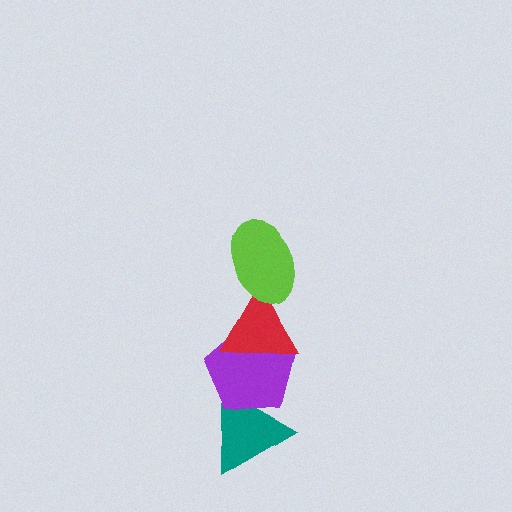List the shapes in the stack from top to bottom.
From top to bottom: the lime ellipse, the red triangle, the purple pentagon, the teal triangle.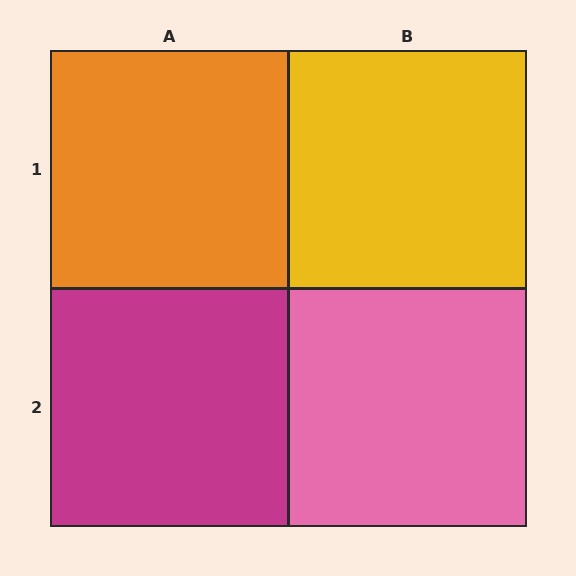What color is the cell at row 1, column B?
Yellow.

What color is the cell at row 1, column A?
Orange.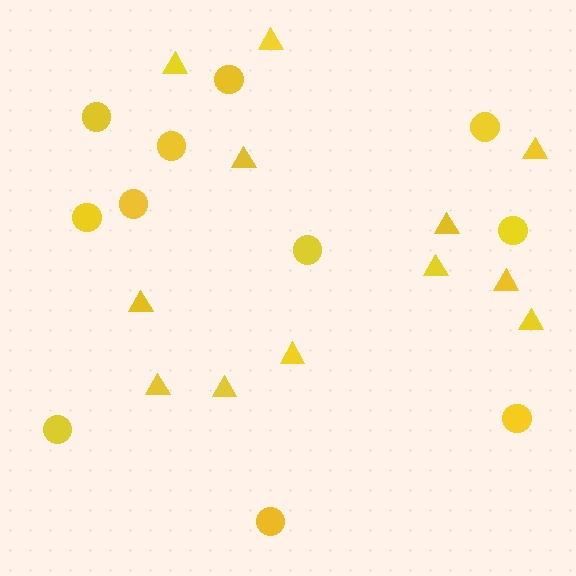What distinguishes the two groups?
There are 2 groups: one group of triangles (12) and one group of circles (11).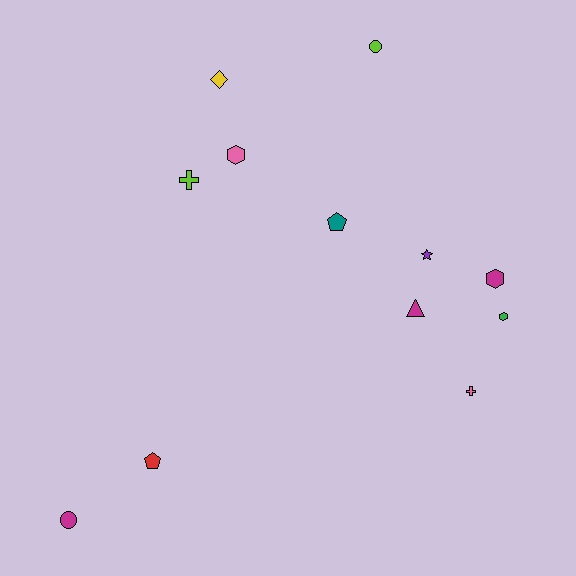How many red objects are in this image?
There is 1 red object.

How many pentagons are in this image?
There are 2 pentagons.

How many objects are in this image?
There are 12 objects.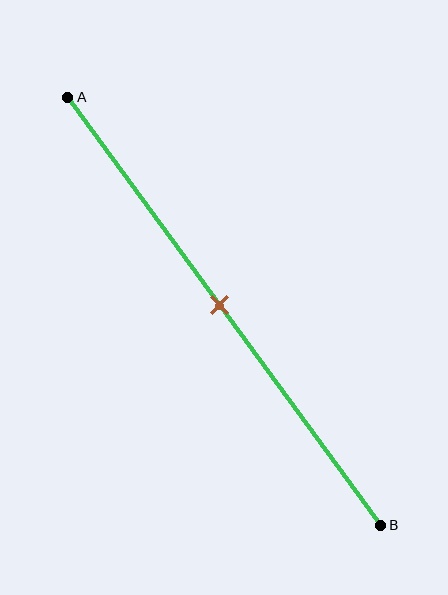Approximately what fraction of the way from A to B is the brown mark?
The brown mark is approximately 50% of the way from A to B.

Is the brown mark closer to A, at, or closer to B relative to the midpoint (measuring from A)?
The brown mark is approximately at the midpoint of segment AB.